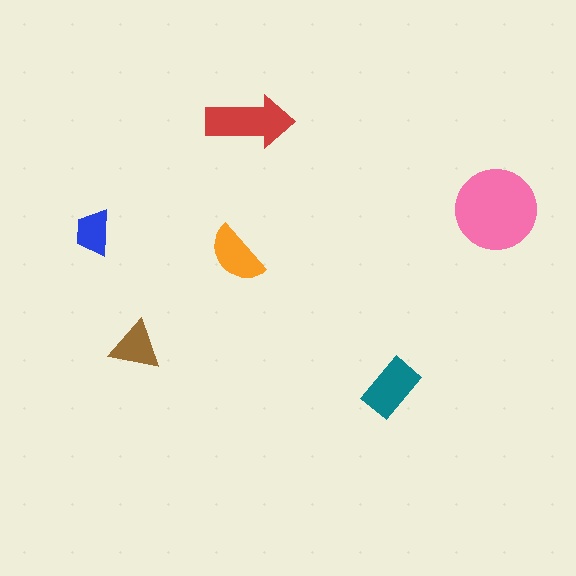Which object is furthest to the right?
The pink circle is rightmost.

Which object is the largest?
The pink circle.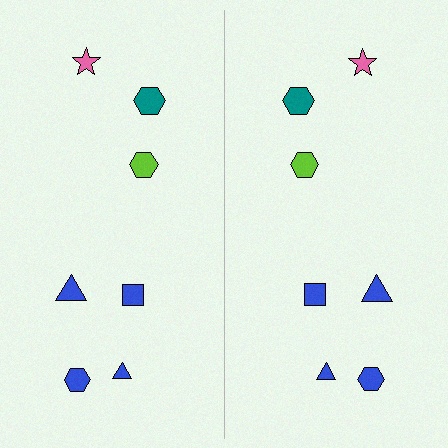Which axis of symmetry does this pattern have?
The pattern has a vertical axis of symmetry running through the center of the image.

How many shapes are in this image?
There are 14 shapes in this image.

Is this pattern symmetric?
Yes, this pattern has bilateral (reflection) symmetry.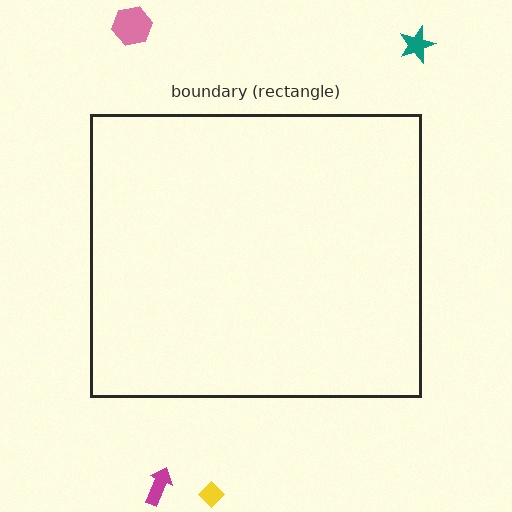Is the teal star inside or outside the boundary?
Outside.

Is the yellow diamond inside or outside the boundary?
Outside.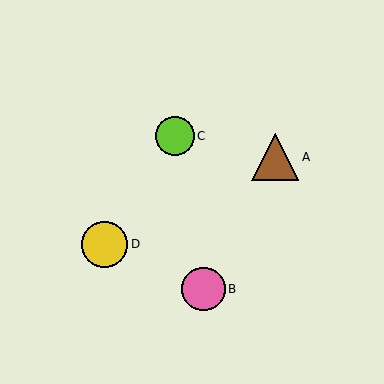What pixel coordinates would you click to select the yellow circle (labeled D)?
Click at (105, 244) to select the yellow circle D.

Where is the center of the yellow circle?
The center of the yellow circle is at (105, 244).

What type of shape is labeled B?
Shape B is a pink circle.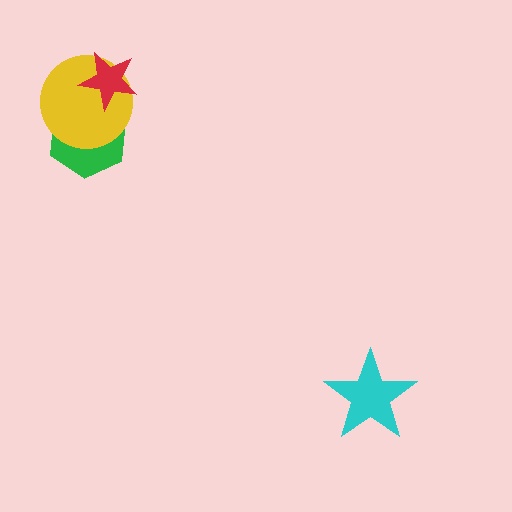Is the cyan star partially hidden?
No, no other shape covers it.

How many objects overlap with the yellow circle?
2 objects overlap with the yellow circle.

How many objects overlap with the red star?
2 objects overlap with the red star.